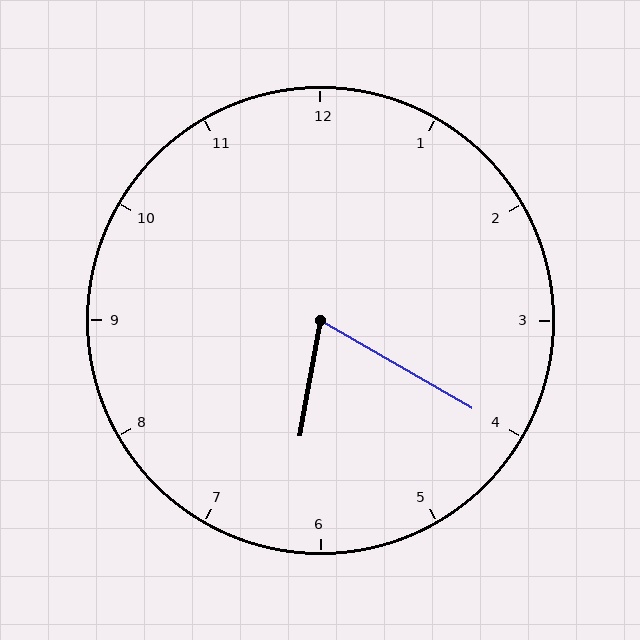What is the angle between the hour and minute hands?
Approximately 70 degrees.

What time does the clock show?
6:20.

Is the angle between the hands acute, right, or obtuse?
It is acute.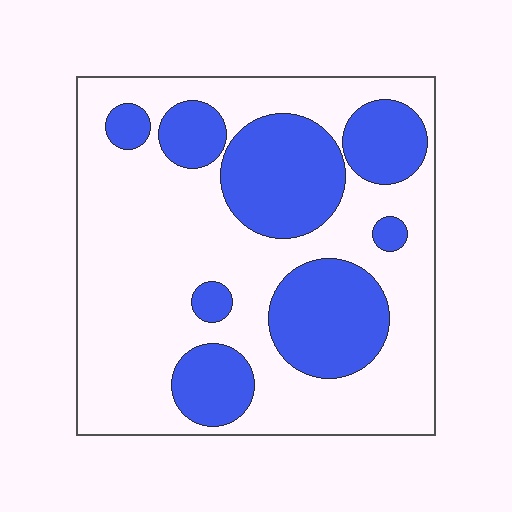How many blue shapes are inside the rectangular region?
8.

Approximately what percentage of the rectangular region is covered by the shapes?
Approximately 35%.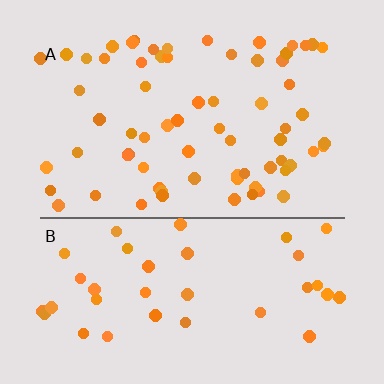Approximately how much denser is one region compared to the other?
Approximately 1.8× — region A over region B.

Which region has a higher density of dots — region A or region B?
A (the top).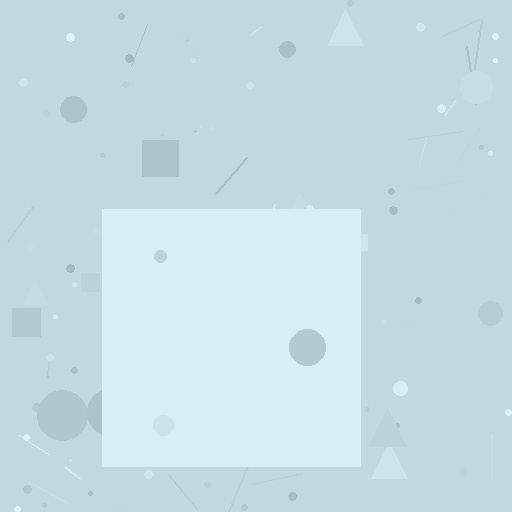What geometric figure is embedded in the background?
A square is embedded in the background.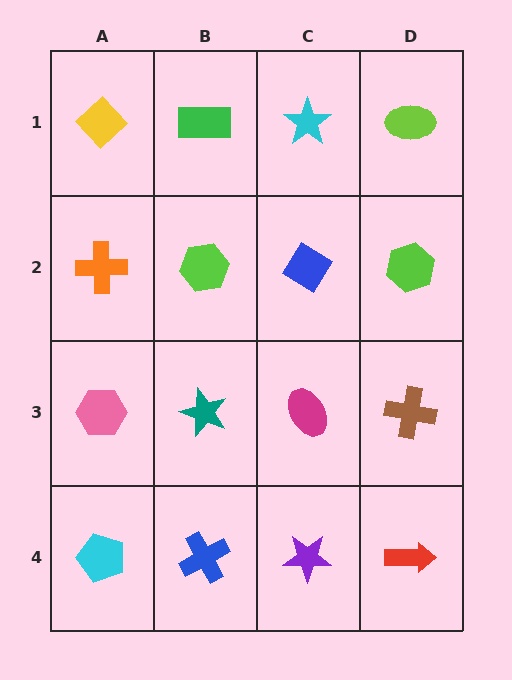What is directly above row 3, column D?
A lime hexagon.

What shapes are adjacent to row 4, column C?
A magenta ellipse (row 3, column C), a blue cross (row 4, column B), a red arrow (row 4, column D).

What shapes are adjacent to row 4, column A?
A pink hexagon (row 3, column A), a blue cross (row 4, column B).